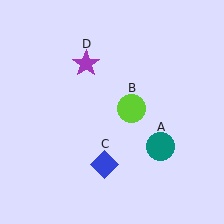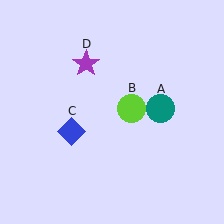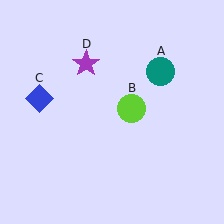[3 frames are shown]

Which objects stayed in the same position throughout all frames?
Lime circle (object B) and purple star (object D) remained stationary.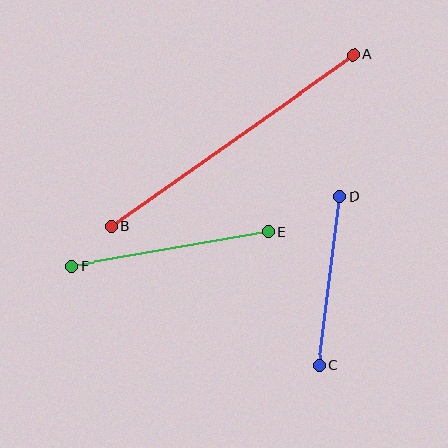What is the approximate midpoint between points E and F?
The midpoint is at approximately (170, 249) pixels.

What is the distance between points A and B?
The distance is approximately 297 pixels.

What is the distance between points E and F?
The distance is approximately 200 pixels.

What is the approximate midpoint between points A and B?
The midpoint is at approximately (232, 141) pixels.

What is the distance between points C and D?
The distance is approximately 170 pixels.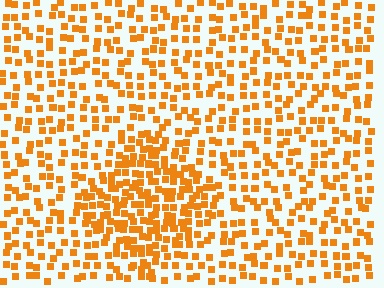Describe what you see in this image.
The image contains small orange elements arranged at two different densities. A diamond-shaped region is visible where the elements are more densely packed than the surrounding area.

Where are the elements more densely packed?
The elements are more densely packed inside the diamond boundary.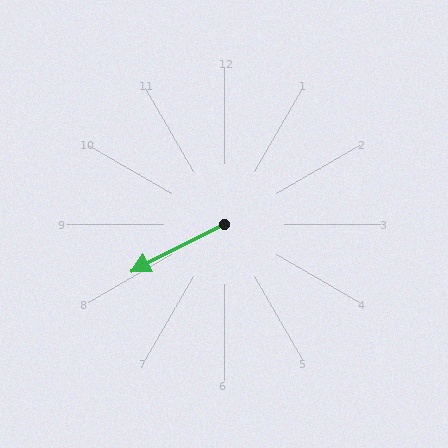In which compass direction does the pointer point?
Southwest.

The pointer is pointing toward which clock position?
Roughly 8 o'clock.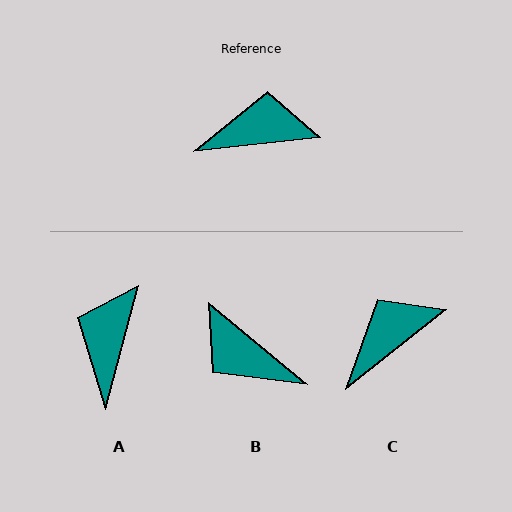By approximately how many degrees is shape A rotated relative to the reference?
Approximately 69 degrees counter-clockwise.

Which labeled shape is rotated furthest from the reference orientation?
B, about 135 degrees away.